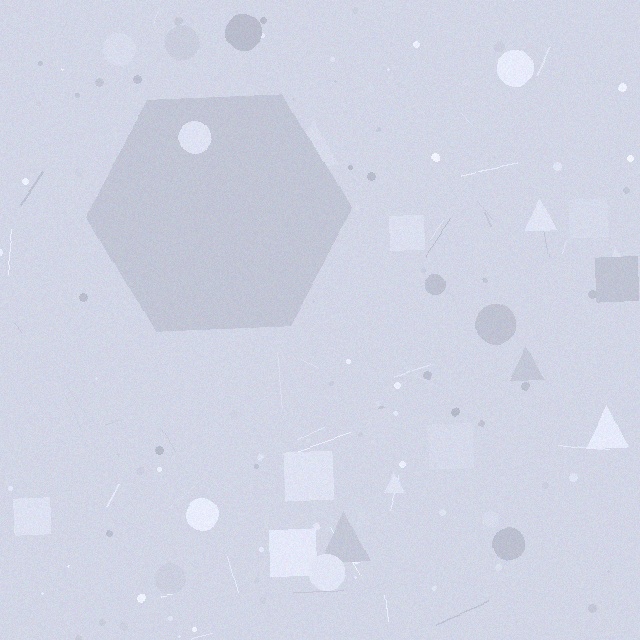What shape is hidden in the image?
A hexagon is hidden in the image.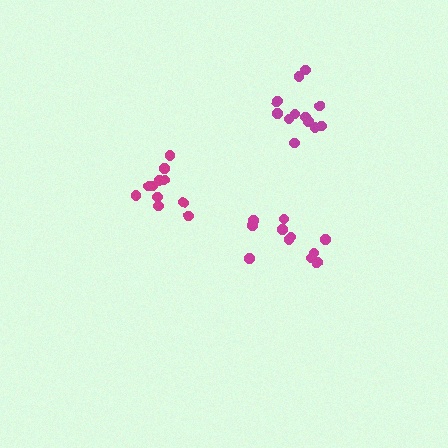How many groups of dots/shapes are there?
There are 3 groups.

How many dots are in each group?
Group 1: 11 dots, Group 2: 11 dots, Group 3: 12 dots (34 total).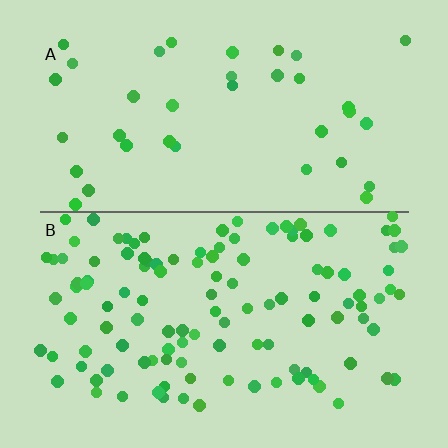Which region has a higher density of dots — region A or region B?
B (the bottom).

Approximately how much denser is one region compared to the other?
Approximately 3.1× — region B over region A.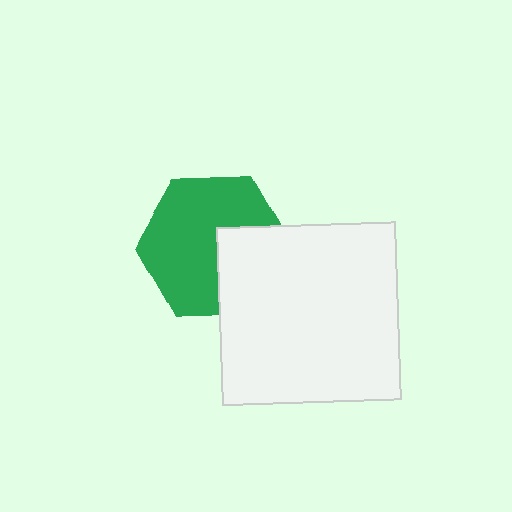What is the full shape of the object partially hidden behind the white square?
The partially hidden object is a green hexagon.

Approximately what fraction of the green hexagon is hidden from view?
Roughly 32% of the green hexagon is hidden behind the white square.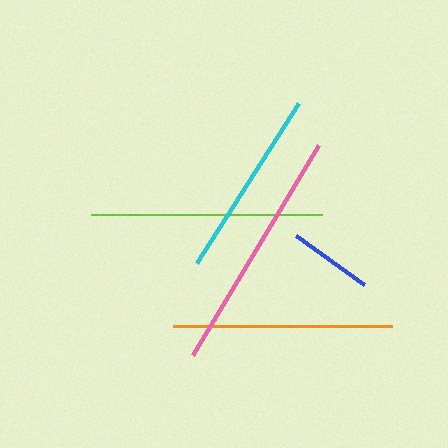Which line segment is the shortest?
The blue line is the shortest at approximately 84 pixels.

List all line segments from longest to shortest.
From longest to shortest: pink, lime, orange, cyan, blue.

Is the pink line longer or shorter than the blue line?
The pink line is longer than the blue line.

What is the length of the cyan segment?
The cyan segment is approximately 190 pixels long.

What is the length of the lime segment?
The lime segment is approximately 232 pixels long.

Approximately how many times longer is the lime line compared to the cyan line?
The lime line is approximately 1.2 times the length of the cyan line.